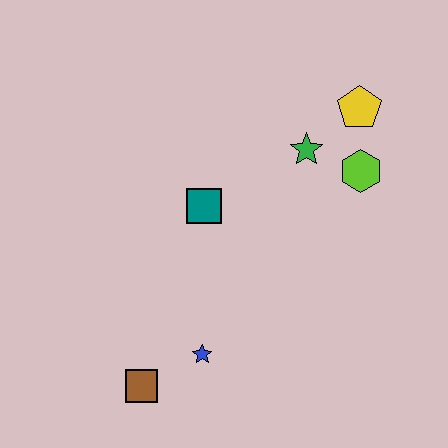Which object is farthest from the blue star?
The yellow pentagon is farthest from the blue star.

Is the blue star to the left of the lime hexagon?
Yes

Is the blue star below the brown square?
No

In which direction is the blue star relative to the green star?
The blue star is below the green star.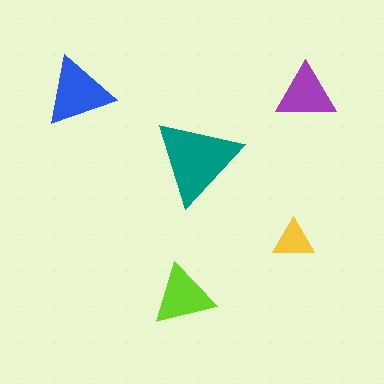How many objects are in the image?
There are 5 objects in the image.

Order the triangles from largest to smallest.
the teal one, the blue one, the lime one, the purple one, the yellow one.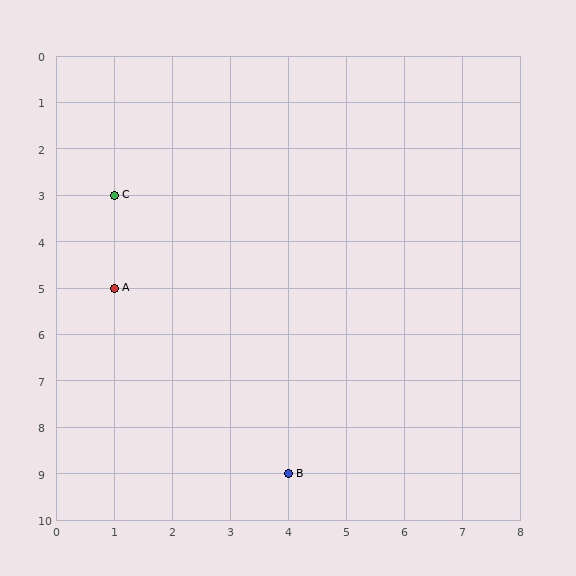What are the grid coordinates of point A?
Point A is at grid coordinates (1, 5).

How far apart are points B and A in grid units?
Points B and A are 3 columns and 4 rows apart (about 5.0 grid units diagonally).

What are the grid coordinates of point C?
Point C is at grid coordinates (1, 3).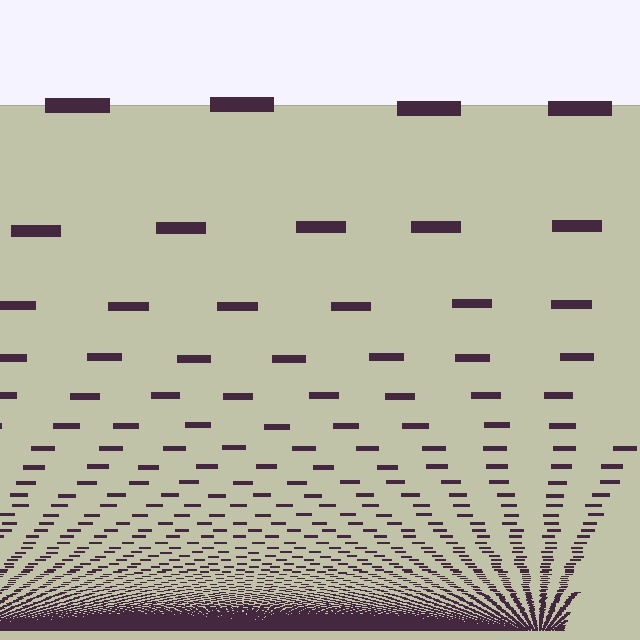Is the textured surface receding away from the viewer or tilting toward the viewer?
The surface appears to tilt toward the viewer. Texture elements get larger and sparser toward the top.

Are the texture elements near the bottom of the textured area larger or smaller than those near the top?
Smaller. The gradient is inverted — elements near the bottom are smaller and denser.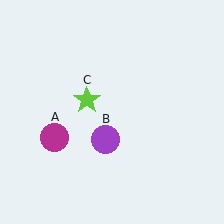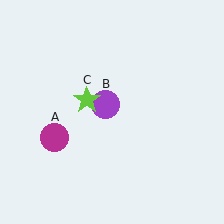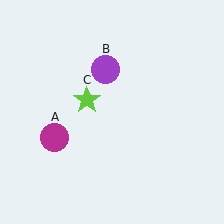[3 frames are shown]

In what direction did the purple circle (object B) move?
The purple circle (object B) moved up.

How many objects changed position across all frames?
1 object changed position: purple circle (object B).